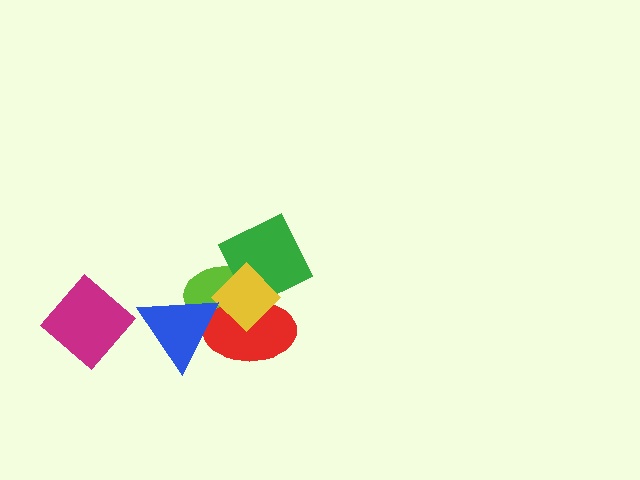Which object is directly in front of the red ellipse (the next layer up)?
The yellow diamond is directly in front of the red ellipse.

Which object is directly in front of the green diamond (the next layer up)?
The red ellipse is directly in front of the green diamond.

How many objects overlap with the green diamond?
3 objects overlap with the green diamond.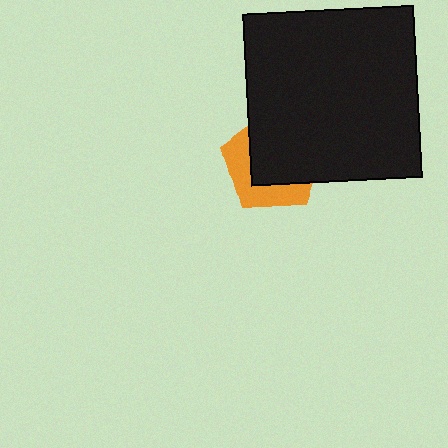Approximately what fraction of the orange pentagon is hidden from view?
Roughly 61% of the orange pentagon is hidden behind the black square.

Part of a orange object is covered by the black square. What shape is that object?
It is a pentagon.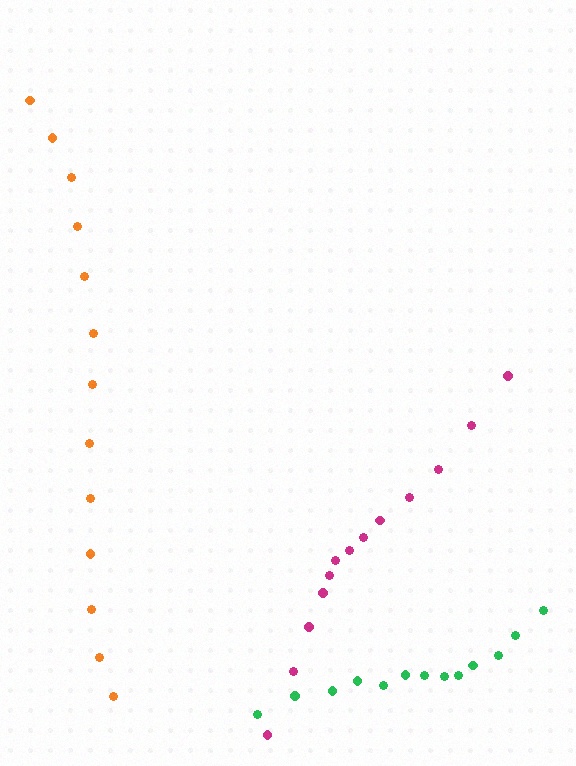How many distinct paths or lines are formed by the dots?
There are 3 distinct paths.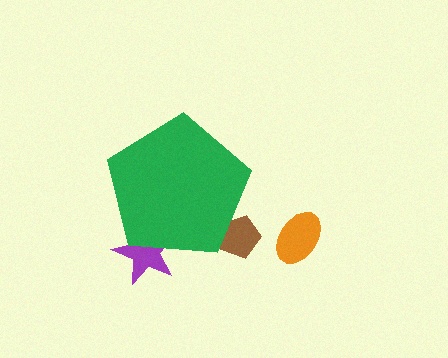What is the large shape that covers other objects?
A green pentagon.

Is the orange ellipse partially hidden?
No, the orange ellipse is fully visible.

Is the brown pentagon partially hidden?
Yes, the brown pentagon is partially hidden behind the green pentagon.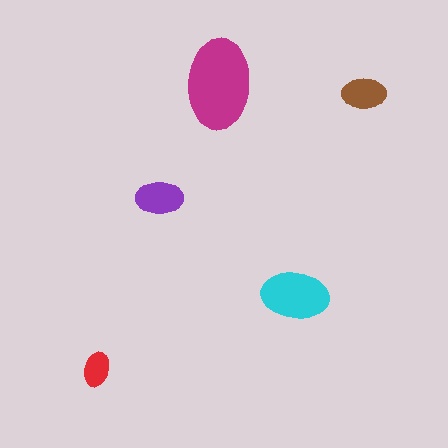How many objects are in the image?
There are 5 objects in the image.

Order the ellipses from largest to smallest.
the magenta one, the cyan one, the purple one, the brown one, the red one.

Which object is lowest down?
The red ellipse is bottommost.